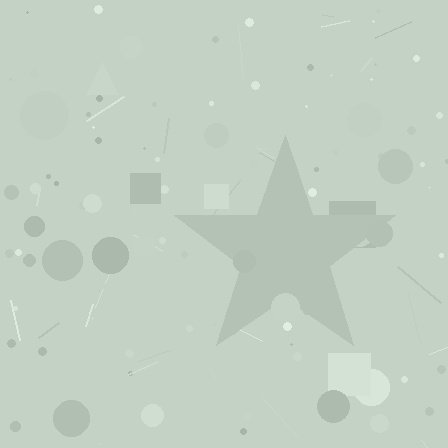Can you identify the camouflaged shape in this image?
The camouflaged shape is a star.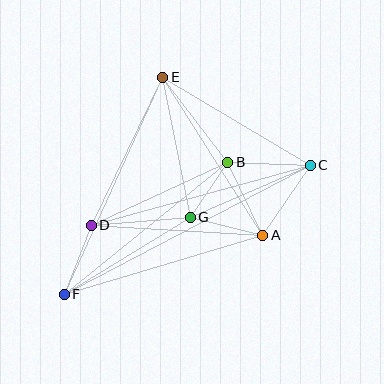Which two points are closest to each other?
Points B and G are closest to each other.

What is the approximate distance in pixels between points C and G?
The distance between C and G is approximately 131 pixels.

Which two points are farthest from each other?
Points C and F are farthest from each other.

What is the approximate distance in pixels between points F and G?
The distance between F and G is approximately 148 pixels.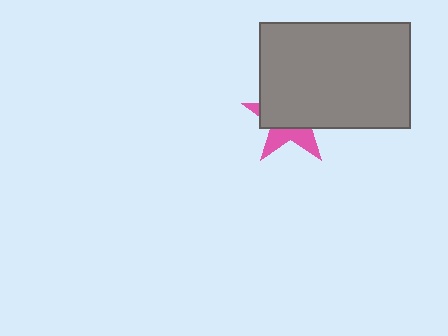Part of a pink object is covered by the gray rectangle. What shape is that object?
It is a star.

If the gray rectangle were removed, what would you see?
You would see the complete pink star.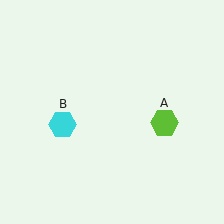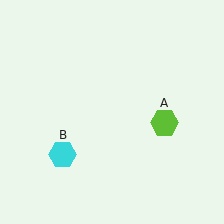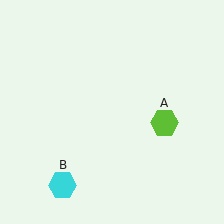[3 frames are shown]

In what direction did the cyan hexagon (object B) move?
The cyan hexagon (object B) moved down.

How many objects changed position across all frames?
1 object changed position: cyan hexagon (object B).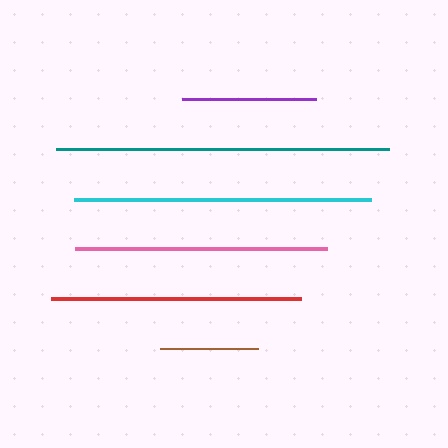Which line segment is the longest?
The teal line is the longest at approximately 334 pixels.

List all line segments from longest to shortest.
From longest to shortest: teal, cyan, pink, red, purple, brown.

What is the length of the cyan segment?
The cyan segment is approximately 296 pixels long.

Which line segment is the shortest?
The brown line is the shortest at approximately 97 pixels.